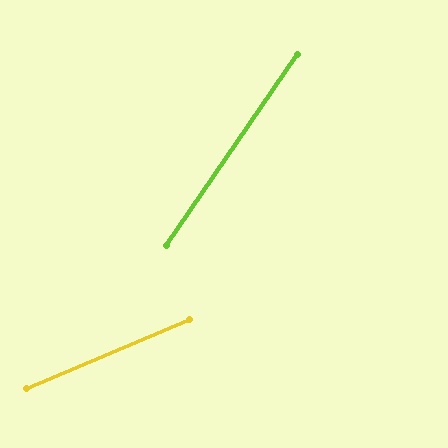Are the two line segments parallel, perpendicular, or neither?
Neither parallel nor perpendicular — they differ by about 33°.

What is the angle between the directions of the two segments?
Approximately 33 degrees.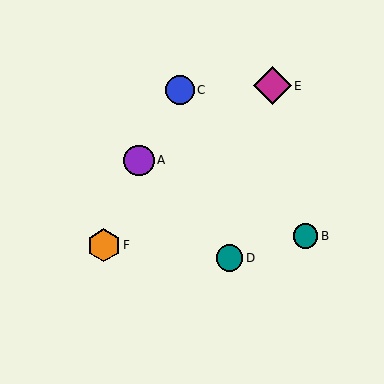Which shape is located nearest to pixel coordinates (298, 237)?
The teal circle (labeled B) at (306, 236) is nearest to that location.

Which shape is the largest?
The magenta diamond (labeled E) is the largest.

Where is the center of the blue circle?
The center of the blue circle is at (180, 90).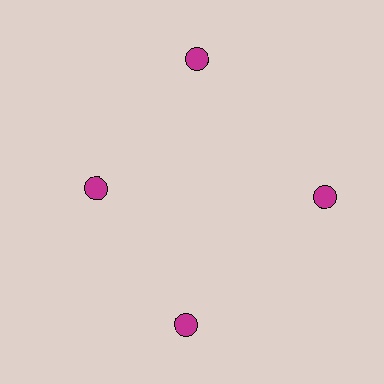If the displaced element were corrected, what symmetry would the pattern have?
It would have 4-fold rotational symmetry — the pattern would map onto itself every 90 degrees.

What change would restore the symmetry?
The symmetry would be restored by moving it outward, back onto the ring so that all 4 circles sit at equal angles and equal distance from the center.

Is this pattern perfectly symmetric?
No. The 4 magenta circles are arranged in a ring, but one element near the 9 o'clock position is pulled inward toward the center, breaking the 4-fold rotational symmetry.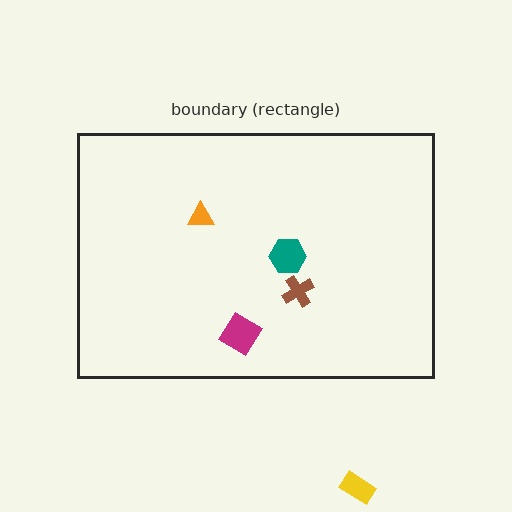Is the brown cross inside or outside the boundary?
Inside.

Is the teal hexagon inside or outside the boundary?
Inside.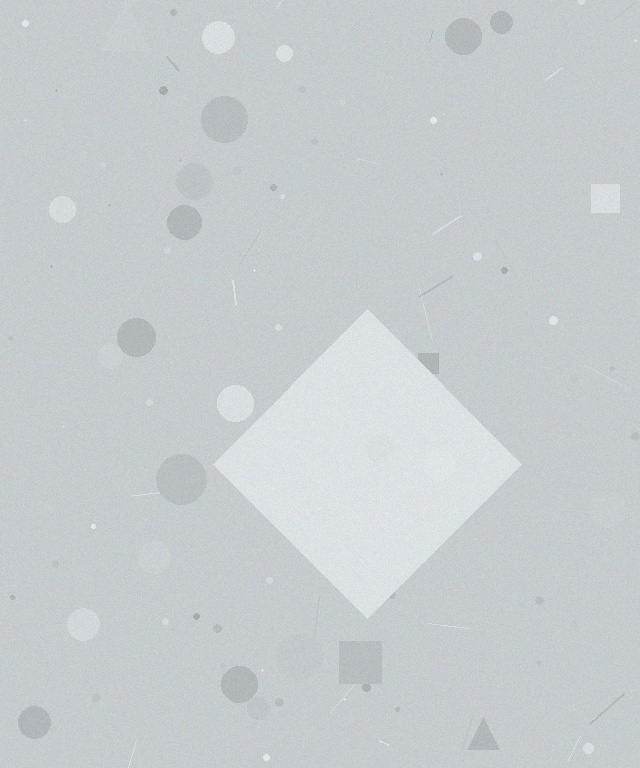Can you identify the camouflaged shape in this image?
The camouflaged shape is a diamond.